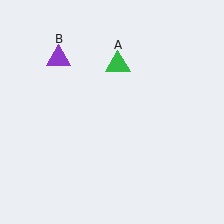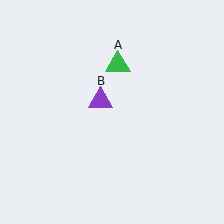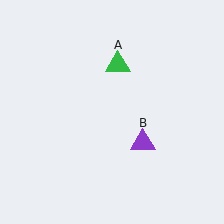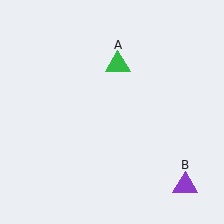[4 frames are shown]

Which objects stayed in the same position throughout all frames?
Green triangle (object A) remained stationary.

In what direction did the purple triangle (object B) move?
The purple triangle (object B) moved down and to the right.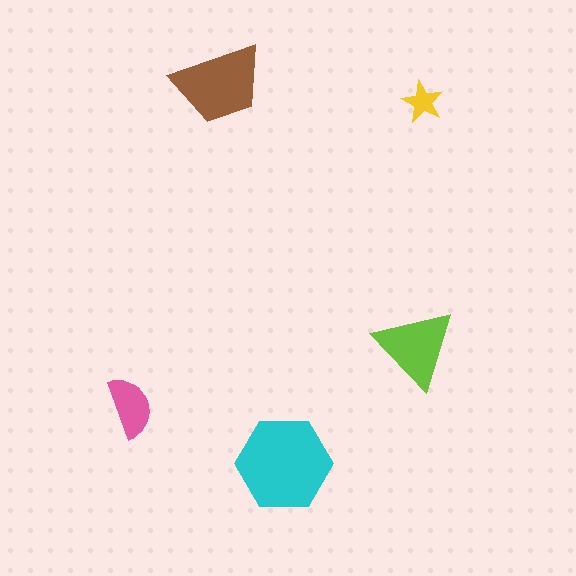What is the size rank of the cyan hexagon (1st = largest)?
1st.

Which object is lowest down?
The cyan hexagon is bottommost.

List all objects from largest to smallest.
The cyan hexagon, the brown trapezoid, the lime triangle, the pink semicircle, the yellow star.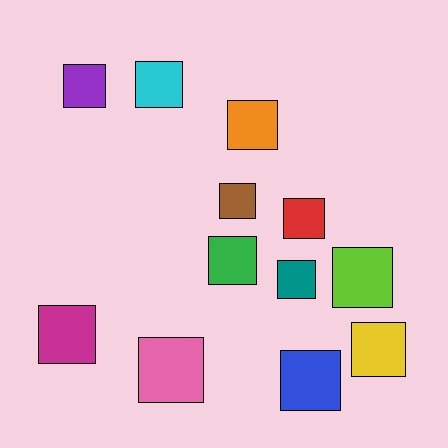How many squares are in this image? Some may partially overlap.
There are 12 squares.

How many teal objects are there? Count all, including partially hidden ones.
There is 1 teal object.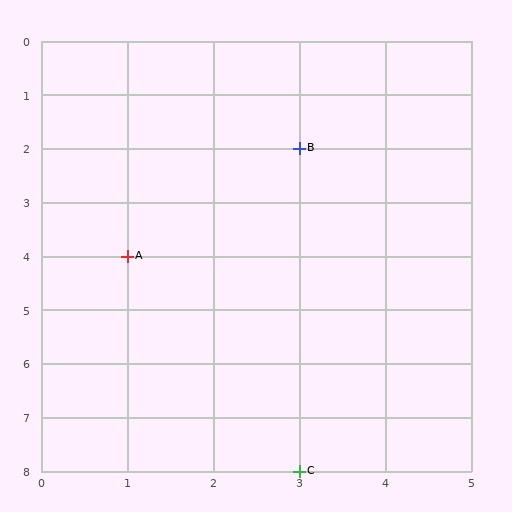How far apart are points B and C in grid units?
Points B and C are 6 rows apart.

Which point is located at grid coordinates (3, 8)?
Point C is at (3, 8).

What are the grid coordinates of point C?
Point C is at grid coordinates (3, 8).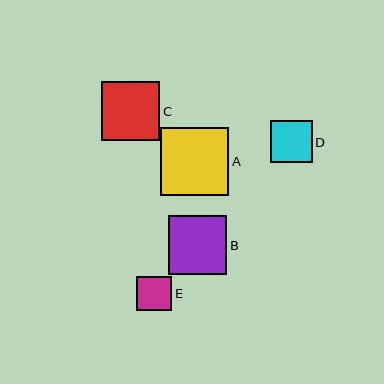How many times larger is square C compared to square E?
Square C is approximately 1.7 times the size of square E.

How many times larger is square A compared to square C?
Square A is approximately 1.2 times the size of square C.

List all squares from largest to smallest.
From largest to smallest: A, C, B, D, E.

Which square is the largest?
Square A is the largest with a size of approximately 69 pixels.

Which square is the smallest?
Square E is the smallest with a size of approximately 35 pixels.